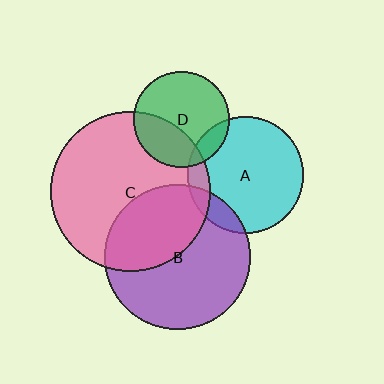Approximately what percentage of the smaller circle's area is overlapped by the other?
Approximately 10%.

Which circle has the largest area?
Circle C (pink).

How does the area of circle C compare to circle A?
Approximately 1.9 times.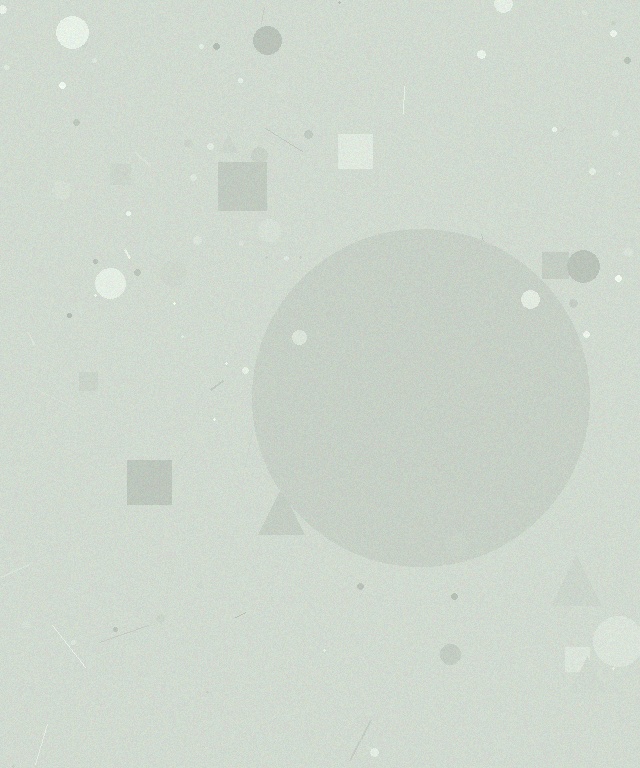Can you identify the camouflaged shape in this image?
The camouflaged shape is a circle.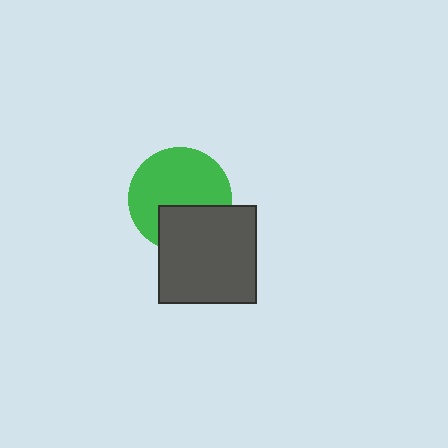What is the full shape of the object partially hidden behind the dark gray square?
The partially hidden object is a green circle.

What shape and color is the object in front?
The object in front is a dark gray square.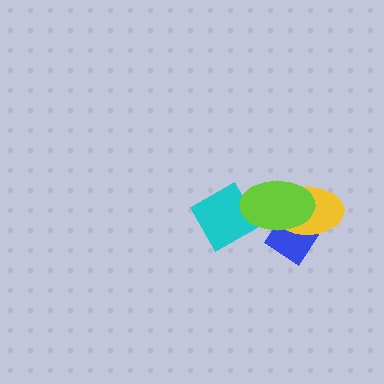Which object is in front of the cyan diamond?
The lime ellipse is in front of the cyan diamond.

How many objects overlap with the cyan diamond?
1 object overlaps with the cyan diamond.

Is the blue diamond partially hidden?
Yes, it is partially covered by another shape.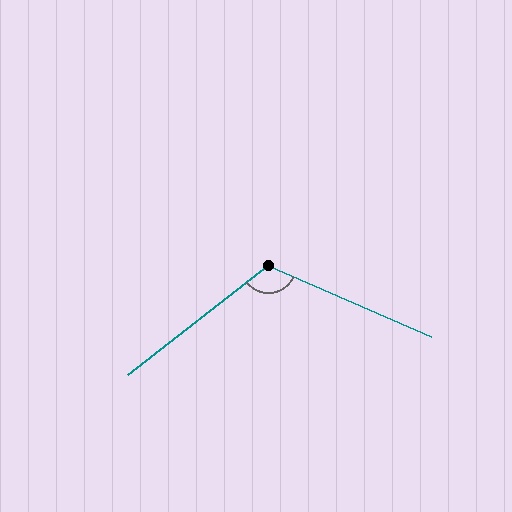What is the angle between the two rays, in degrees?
Approximately 118 degrees.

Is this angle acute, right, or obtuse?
It is obtuse.